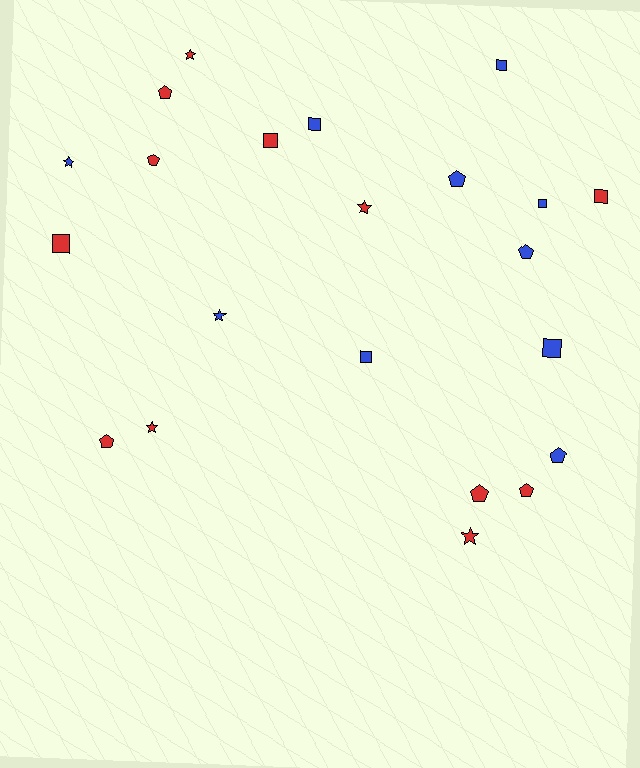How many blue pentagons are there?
There are 3 blue pentagons.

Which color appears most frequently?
Red, with 12 objects.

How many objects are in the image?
There are 22 objects.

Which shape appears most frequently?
Square, with 8 objects.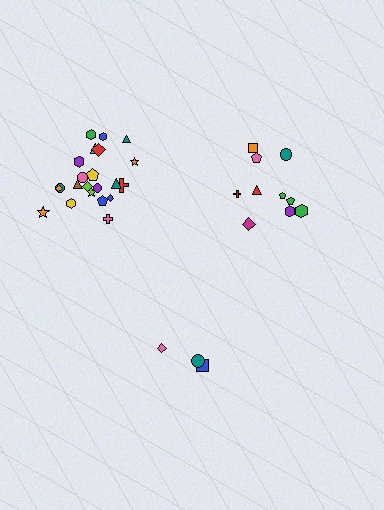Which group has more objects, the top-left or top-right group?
The top-left group.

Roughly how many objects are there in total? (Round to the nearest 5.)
Roughly 35 objects in total.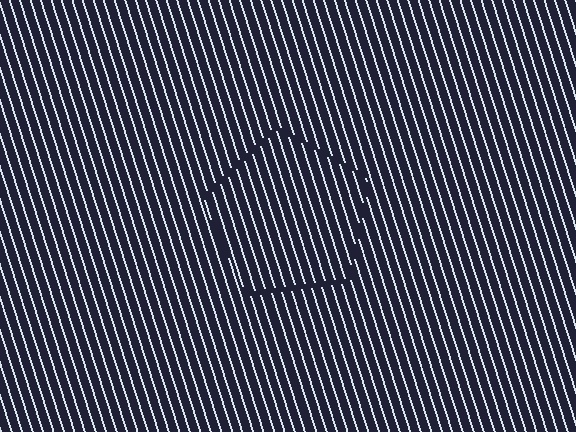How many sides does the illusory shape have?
5 sides — the line-ends trace a pentagon.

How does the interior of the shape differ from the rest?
The interior of the shape contains the same grating, shifted by half a period — the contour is defined by the phase discontinuity where line-ends from the inner and outer gratings abut.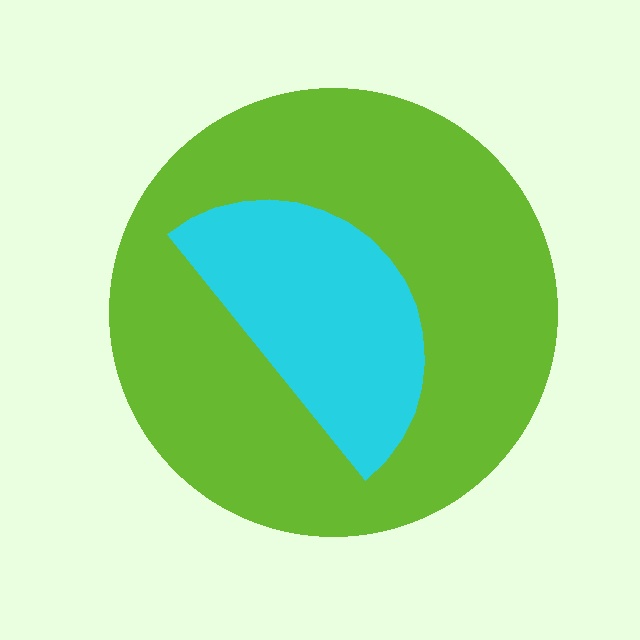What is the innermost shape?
The cyan semicircle.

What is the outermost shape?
The lime circle.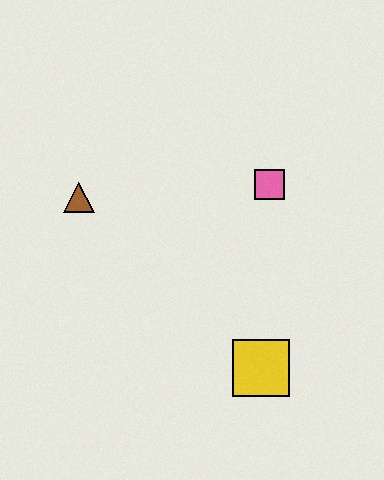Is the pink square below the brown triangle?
No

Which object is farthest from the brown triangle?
The yellow square is farthest from the brown triangle.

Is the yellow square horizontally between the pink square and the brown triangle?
Yes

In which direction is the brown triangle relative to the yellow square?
The brown triangle is to the left of the yellow square.